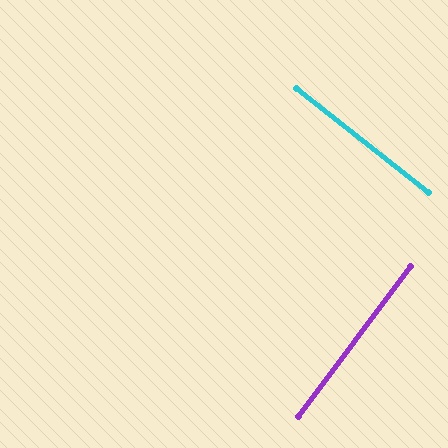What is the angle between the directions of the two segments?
Approximately 89 degrees.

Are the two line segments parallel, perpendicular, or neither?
Perpendicular — they meet at approximately 89°.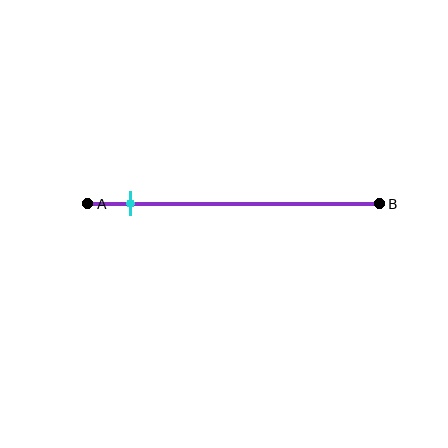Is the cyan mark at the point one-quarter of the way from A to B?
No, the mark is at about 15% from A, not at the 25% one-quarter point.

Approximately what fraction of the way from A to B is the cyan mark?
The cyan mark is approximately 15% of the way from A to B.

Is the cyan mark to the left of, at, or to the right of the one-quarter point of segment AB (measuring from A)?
The cyan mark is to the left of the one-quarter point of segment AB.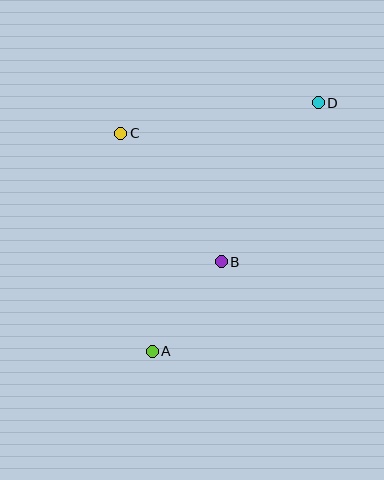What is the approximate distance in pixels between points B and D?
The distance between B and D is approximately 186 pixels.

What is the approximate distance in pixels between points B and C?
The distance between B and C is approximately 163 pixels.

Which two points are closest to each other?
Points A and B are closest to each other.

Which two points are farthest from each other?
Points A and D are farthest from each other.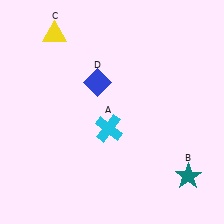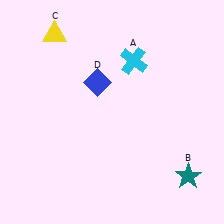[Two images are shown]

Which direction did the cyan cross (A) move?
The cyan cross (A) moved up.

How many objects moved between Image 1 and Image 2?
1 object moved between the two images.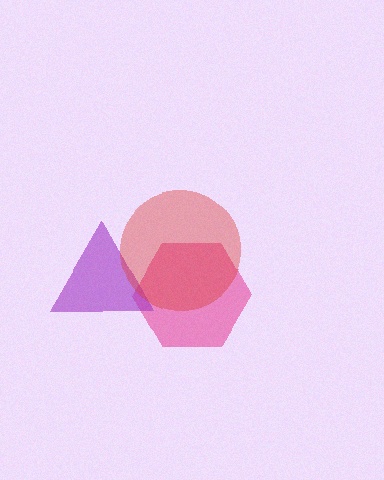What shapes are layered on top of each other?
The layered shapes are: a pink hexagon, a purple triangle, a red circle.